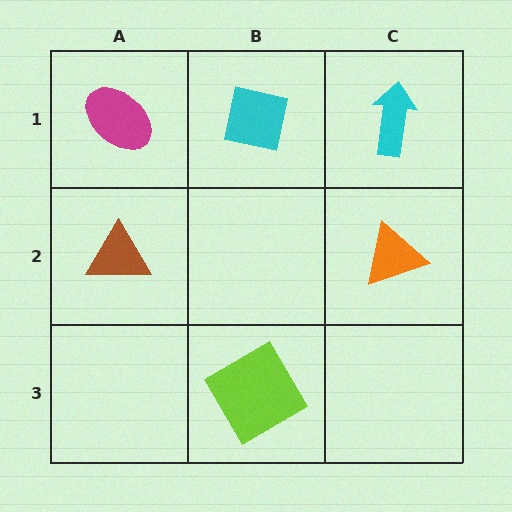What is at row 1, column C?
A cyan arrow.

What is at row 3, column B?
A lime diamond.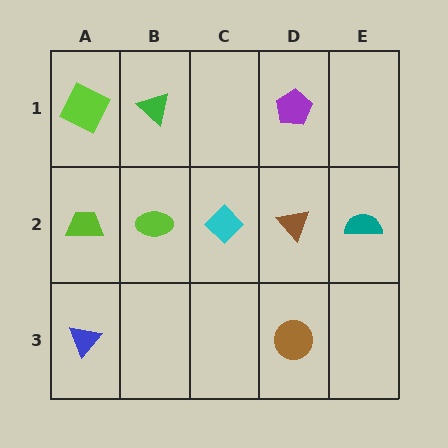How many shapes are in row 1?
3 shapes.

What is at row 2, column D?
A brown triangle.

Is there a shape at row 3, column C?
No, that cell is empty.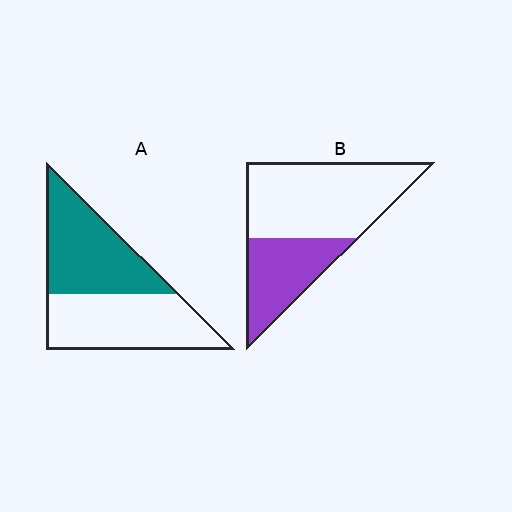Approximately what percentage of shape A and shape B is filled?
A is approximately 50% and B is approximately 35%.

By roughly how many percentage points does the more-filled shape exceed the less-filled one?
By roughly 15 percentage points (A over B).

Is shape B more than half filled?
No.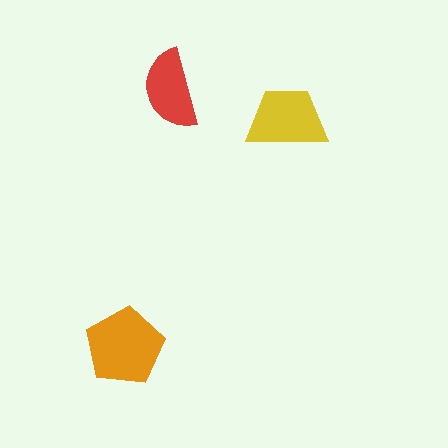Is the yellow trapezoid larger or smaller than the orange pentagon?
Smaller.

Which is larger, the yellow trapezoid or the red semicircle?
The yellow trapezoid.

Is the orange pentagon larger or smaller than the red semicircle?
Larger.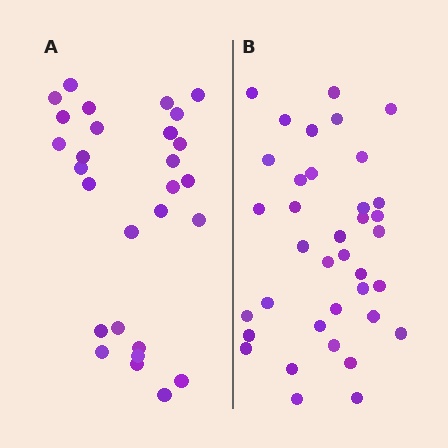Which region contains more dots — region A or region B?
Region B (the right region) has more dots.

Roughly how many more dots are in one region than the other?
Region B has roughly 8 or so more dots than region A.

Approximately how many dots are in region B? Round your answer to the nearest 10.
About 40 dots. (The exact count is 37, which rounds to 40.)